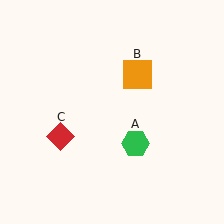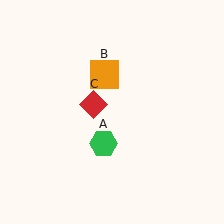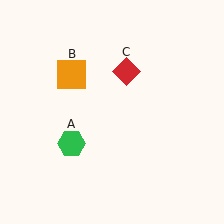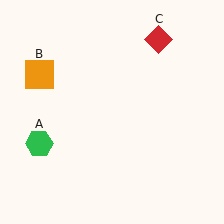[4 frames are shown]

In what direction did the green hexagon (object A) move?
The green hexagon (object A) moved left.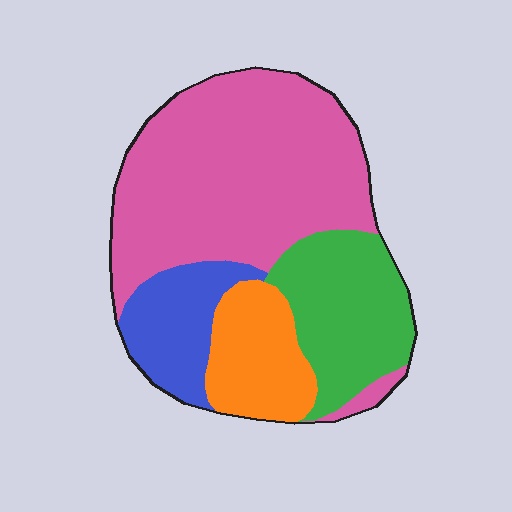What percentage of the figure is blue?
Blue takes up less than a sixth of the figure.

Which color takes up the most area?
Pink, at roughly 50%.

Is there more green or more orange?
Green.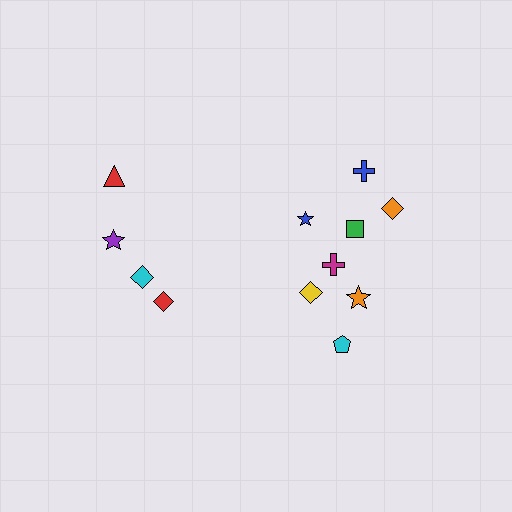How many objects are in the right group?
There are 8 objects.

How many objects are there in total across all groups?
There are 12 objects.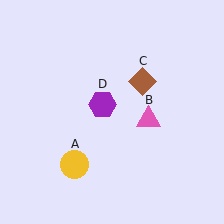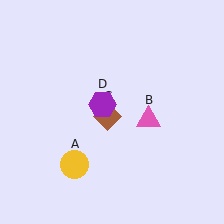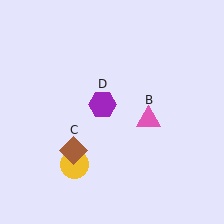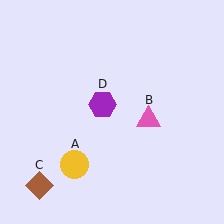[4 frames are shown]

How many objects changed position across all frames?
1 object changed position: brown diamond (object C).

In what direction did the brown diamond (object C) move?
The brown diamond (object C) moved down and to the left.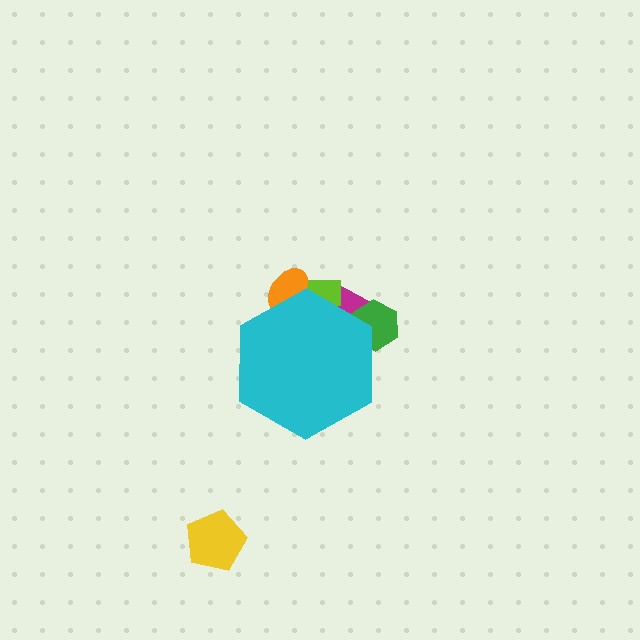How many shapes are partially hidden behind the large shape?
4 shapes are partially hidden.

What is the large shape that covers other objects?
A cyan hexagon.